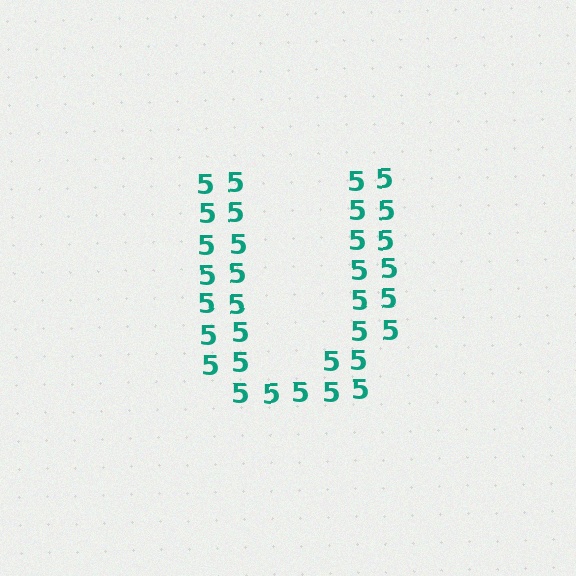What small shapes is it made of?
It is made of small digit 5's.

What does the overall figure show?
The overall figure shows the letter U.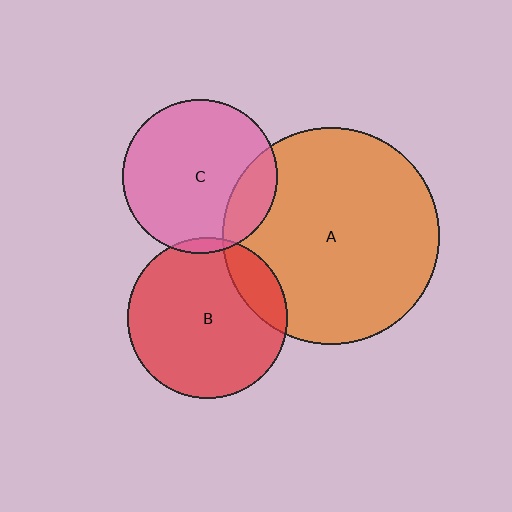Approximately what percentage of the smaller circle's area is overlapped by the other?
Approximately 20%.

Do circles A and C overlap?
Yes.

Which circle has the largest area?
Circle A (orange).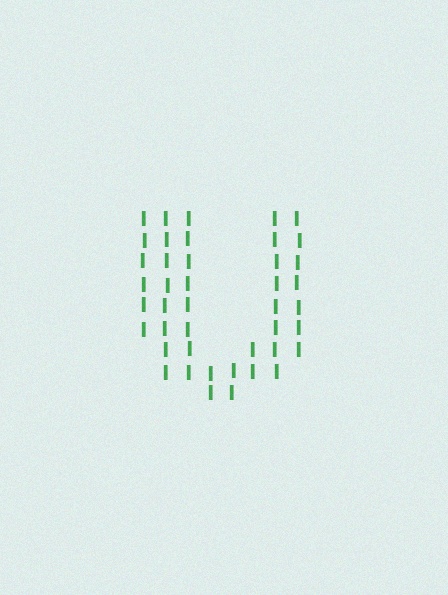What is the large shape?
The large shape is the letter U.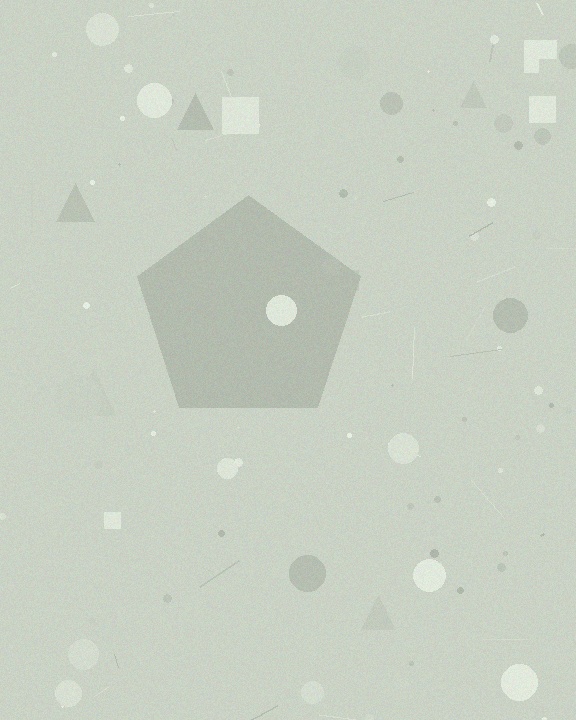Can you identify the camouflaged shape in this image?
The camouflaged shape is a pentagon.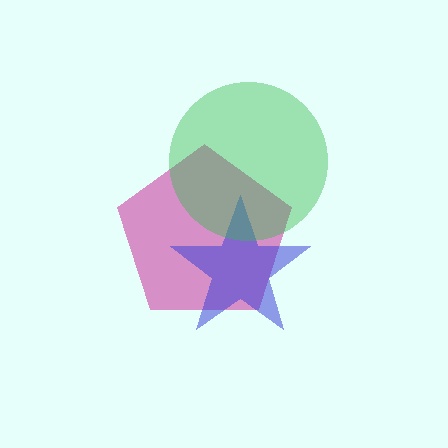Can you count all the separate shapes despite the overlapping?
Yes, there are 3 separate shapes.